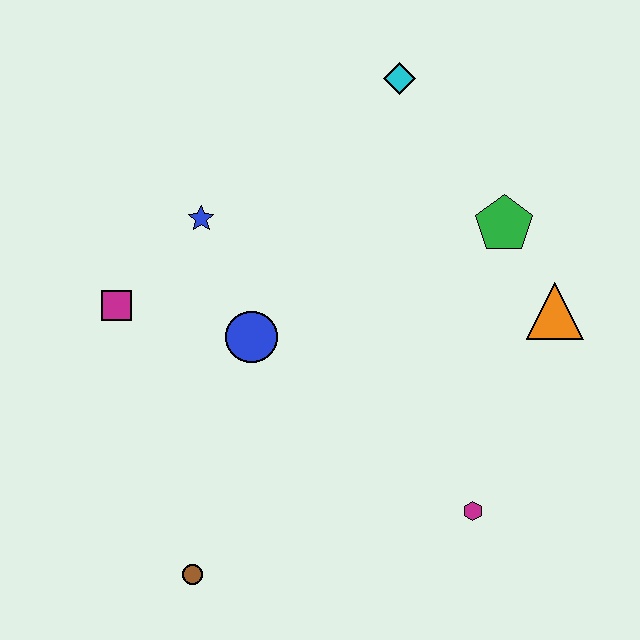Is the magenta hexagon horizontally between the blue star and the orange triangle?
Yes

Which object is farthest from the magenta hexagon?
The cyan diamond is farthest from the magenta hexagon.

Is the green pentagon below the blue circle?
No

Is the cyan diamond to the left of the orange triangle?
Yes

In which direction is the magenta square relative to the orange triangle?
The magenta square is to the left of the orange triangle.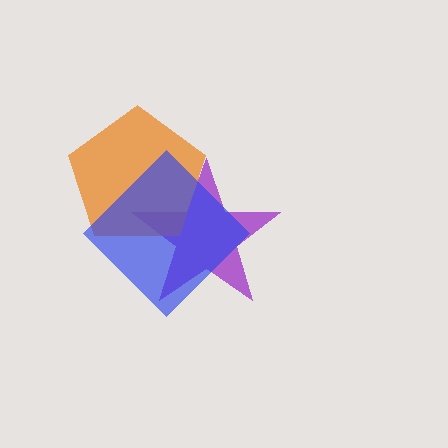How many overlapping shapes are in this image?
There are 3 overlapping shapes in the image.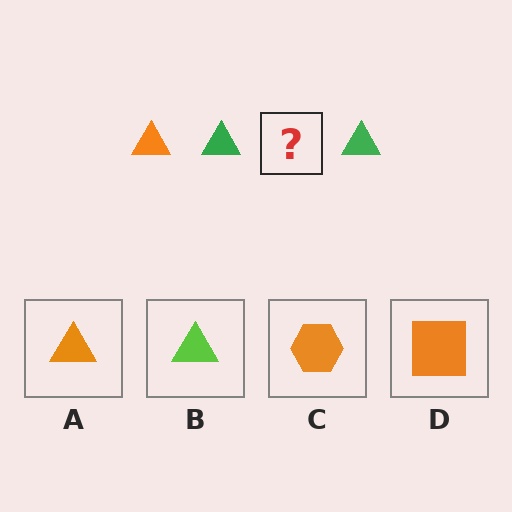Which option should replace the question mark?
Option A.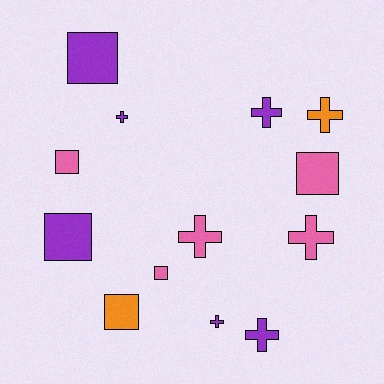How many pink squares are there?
There are 3 pink squares.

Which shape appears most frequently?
Cross, with 7 objects.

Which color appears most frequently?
Purple, with 6 objects.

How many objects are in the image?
There are 13 objects.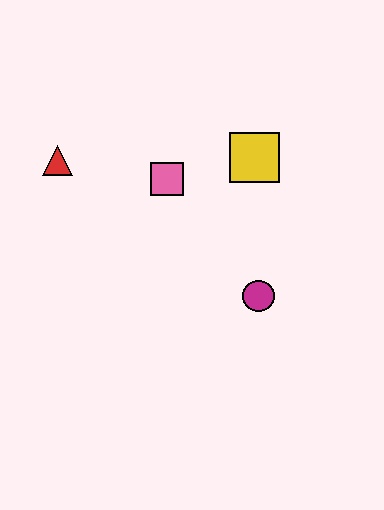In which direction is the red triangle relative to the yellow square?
The red triangle is to the left of the yellow square.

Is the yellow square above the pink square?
Yes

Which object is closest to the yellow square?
The pink square is closest to the yellow square.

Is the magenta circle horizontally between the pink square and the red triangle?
No